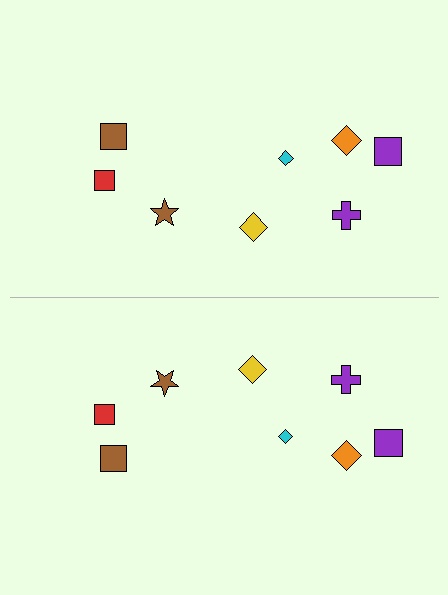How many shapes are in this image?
There are 16 shapes in this image.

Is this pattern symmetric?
Yes, this pattern has bilateral (reflection) symmetry.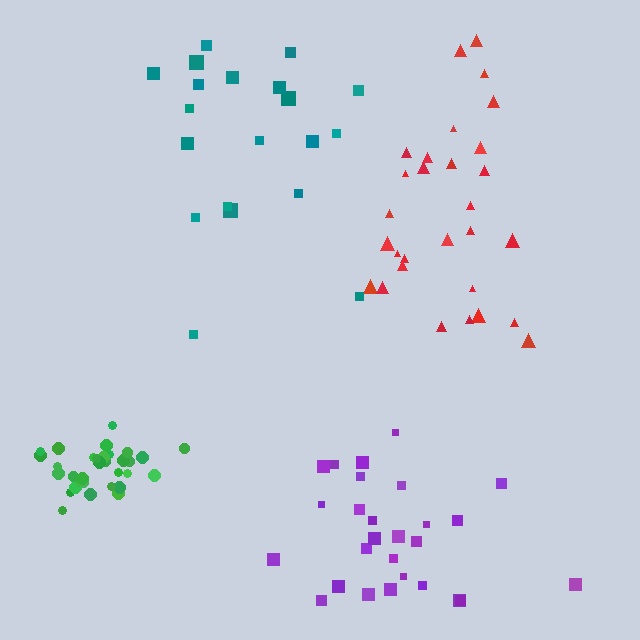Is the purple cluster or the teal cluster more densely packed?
Purple.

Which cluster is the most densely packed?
Green.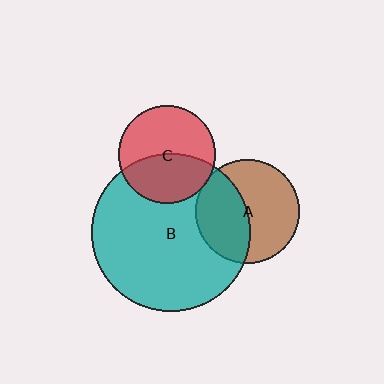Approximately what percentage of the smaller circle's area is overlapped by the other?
Approximately 45%.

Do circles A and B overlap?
Yes.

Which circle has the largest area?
Circle B (teal).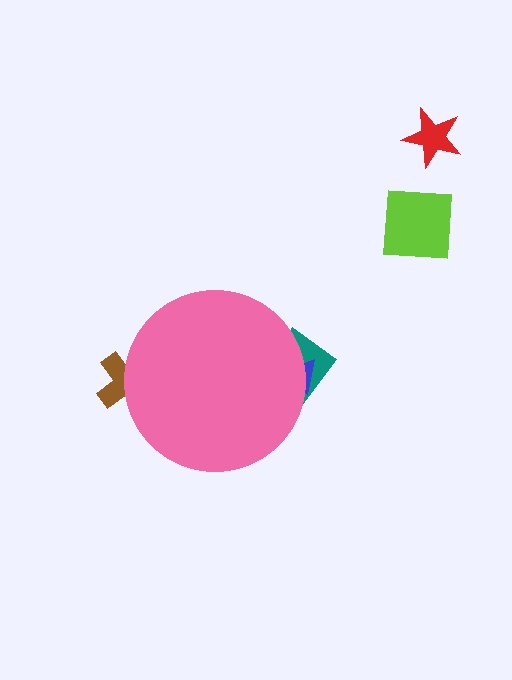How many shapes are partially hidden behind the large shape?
3 shapes are partially hidden.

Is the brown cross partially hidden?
Yes, the brown cross is partially hidden behind the pink circle.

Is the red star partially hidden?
No, the red star is fully visible.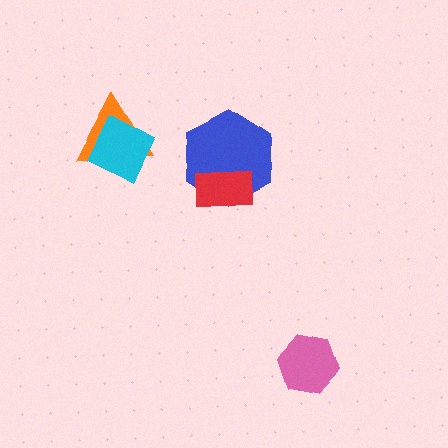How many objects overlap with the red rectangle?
1 object overlaps with the red rectangle.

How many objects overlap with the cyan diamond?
1 object overlaps with the cyan diamond.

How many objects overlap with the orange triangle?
1 object overlaps with the orange triangle.